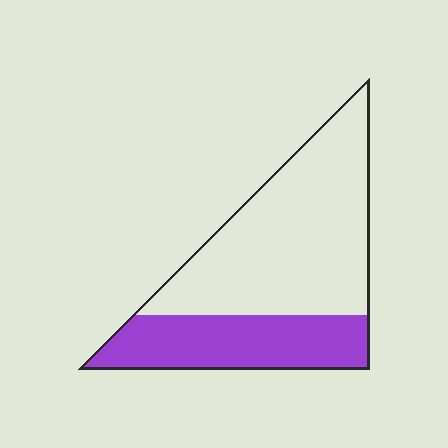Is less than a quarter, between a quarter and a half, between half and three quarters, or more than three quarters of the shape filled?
Between a quarter and a half.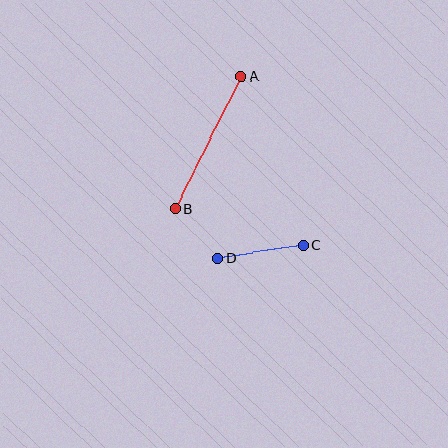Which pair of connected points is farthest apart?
Points A and B are farthest apart.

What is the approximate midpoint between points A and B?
The midpoint is at approximately (208, 143) pixels.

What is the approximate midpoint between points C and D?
The midpoint is at approximately (261, 252) pixels.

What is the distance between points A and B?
The distance is approximately 148 pixels.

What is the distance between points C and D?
The distance is approximately 87 pixels.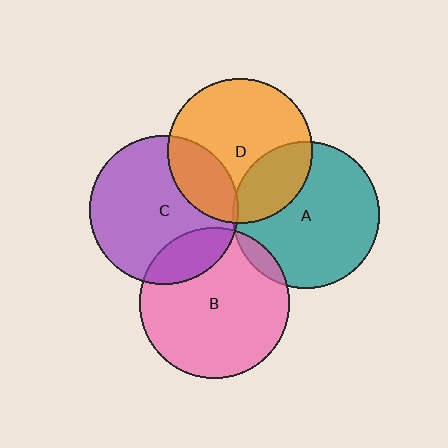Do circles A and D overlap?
Yes.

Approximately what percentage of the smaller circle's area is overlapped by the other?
Approximately 25%.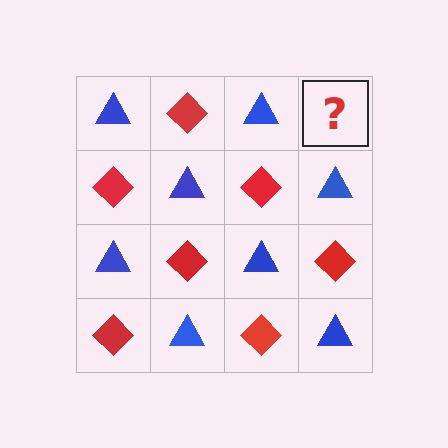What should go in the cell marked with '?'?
The missing cell should contain a red diamond.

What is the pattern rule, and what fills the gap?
The rule is that it alternates blue triangle and red diamond in a checkerboard pattern. The gap should be filled with a red diamond.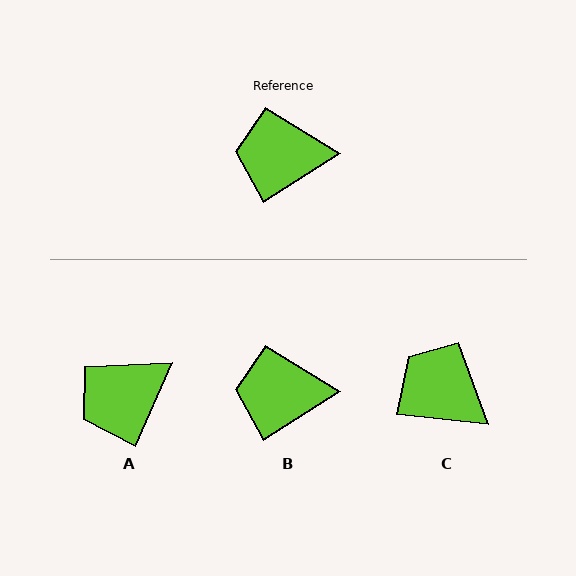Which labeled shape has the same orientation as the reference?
B.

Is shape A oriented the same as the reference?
No, it is off by about 34 degrees.